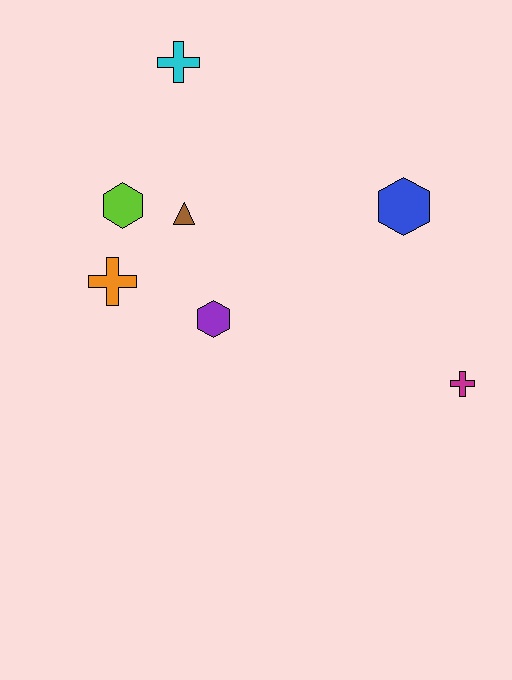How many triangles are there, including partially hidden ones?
There is 1 triangle.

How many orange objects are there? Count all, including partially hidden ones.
There is 1 orange object.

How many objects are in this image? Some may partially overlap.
There are 7 objects.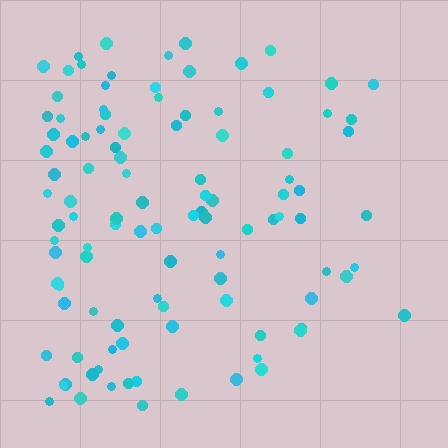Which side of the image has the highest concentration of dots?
The left.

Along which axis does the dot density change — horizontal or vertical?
Horizontal.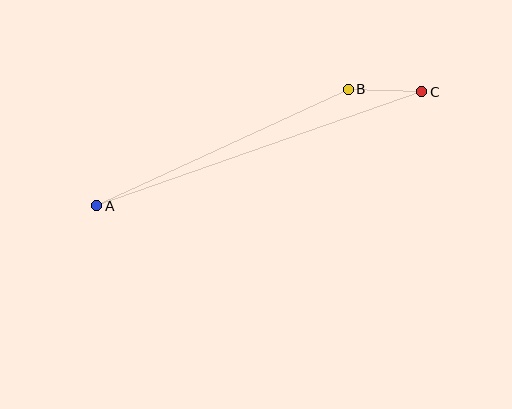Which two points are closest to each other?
Points B and C are closest to each other.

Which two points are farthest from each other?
Points A and C are farthest from each other.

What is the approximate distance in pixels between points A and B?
The distance between A and B is approximately 277 pixels.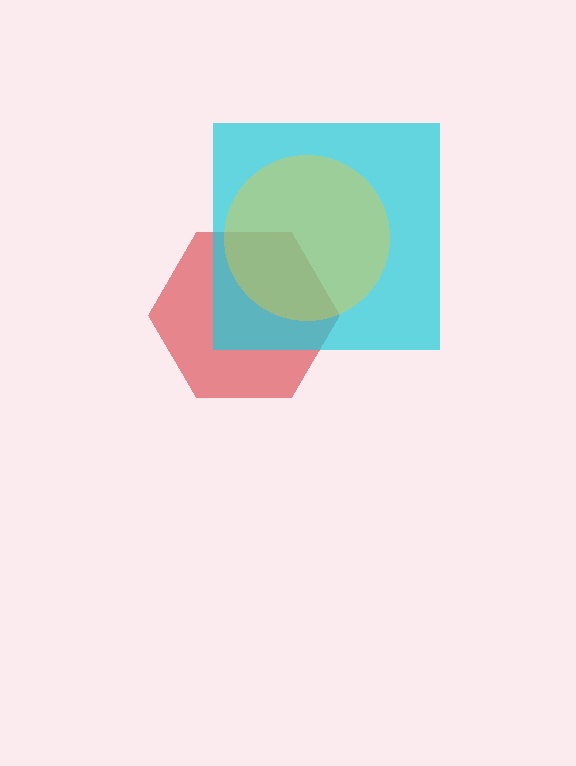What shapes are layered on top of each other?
The layered shapes are: a red hexagon, a cyan square, a yellow circle.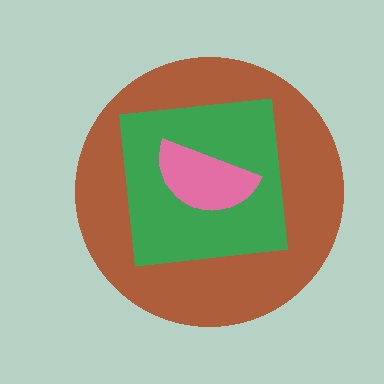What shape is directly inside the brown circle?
The green square.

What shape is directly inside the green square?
The pink semicircle.